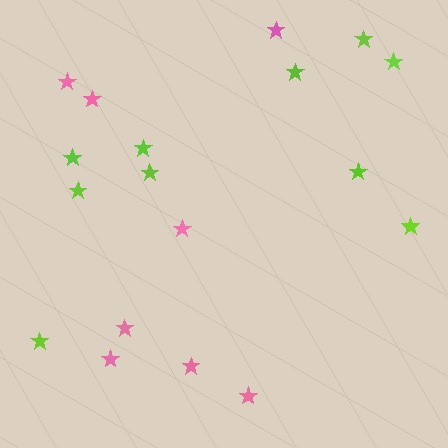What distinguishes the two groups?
There are 2 groups: one group of pink stars (8) and one group of lime stars (10).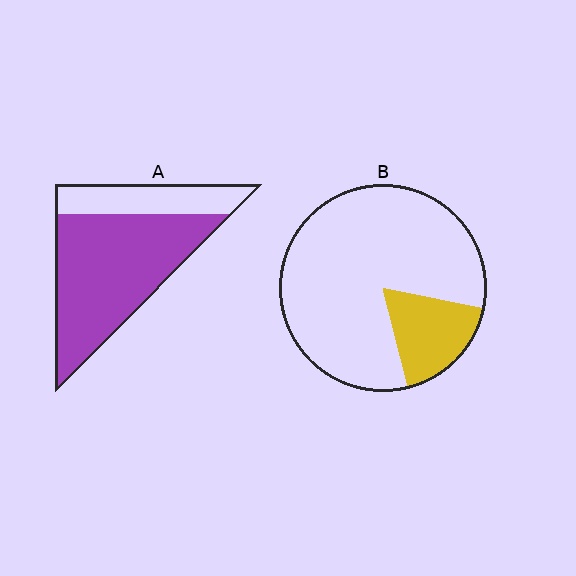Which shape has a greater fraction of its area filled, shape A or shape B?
Shape A.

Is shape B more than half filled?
No.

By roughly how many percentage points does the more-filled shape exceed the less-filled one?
By roughly 55 percentage points (A over B).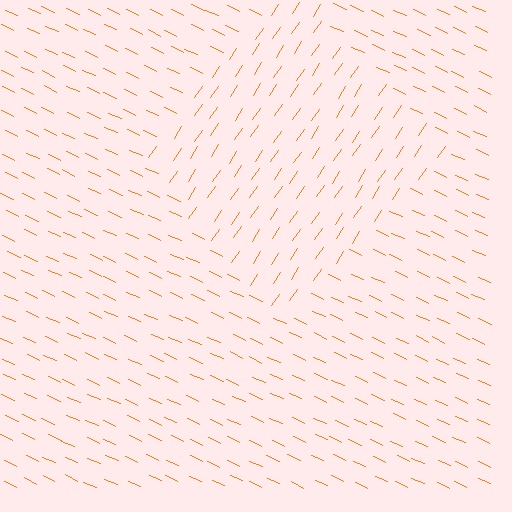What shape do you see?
I see a diamond.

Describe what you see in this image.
The image is filled with small orange line segments. A diamond region in the image has lines oriented differently from the surrounding lines, creating a visible texture boundary.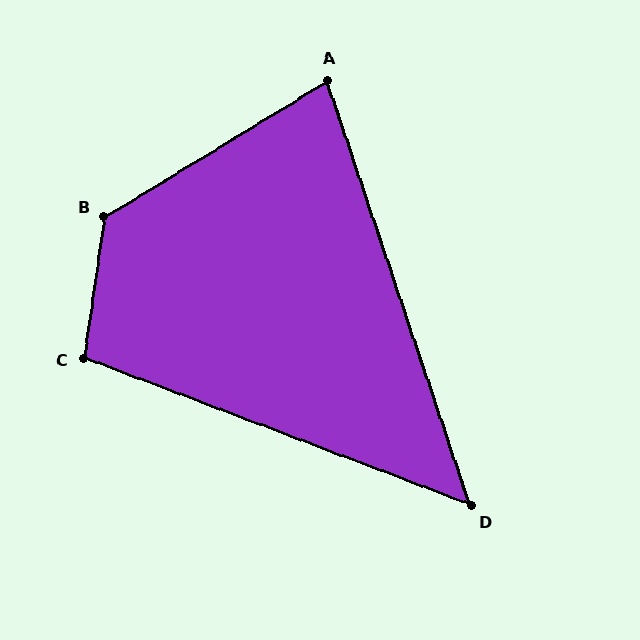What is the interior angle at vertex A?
Approximately 77 degrees (acute).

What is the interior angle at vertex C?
Approximately 103 degrees (obtuse).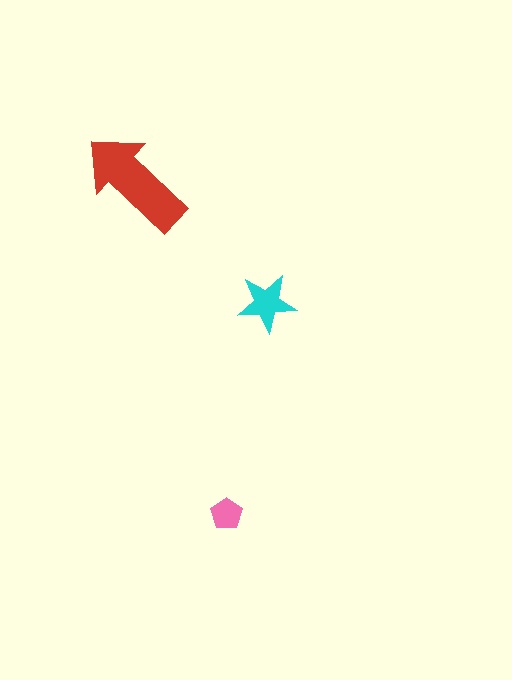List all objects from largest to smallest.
The red arrow, the cyan star, the pink pentagon.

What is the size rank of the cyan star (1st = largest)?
2nd.